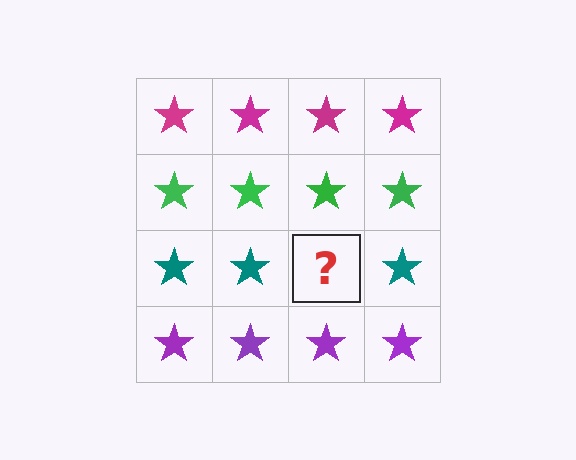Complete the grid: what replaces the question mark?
The question mark should be replaced with a teal star.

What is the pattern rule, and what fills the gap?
The rule is that each row has a consistent color. The gap should be filled with a teal star.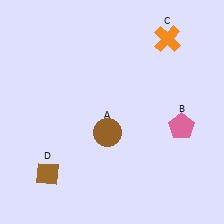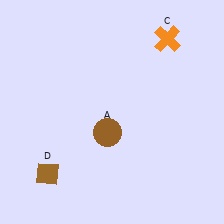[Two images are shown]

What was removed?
The pink pentagon (B) was removed in Image 2.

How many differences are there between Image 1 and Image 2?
There is 1 difference between the two images.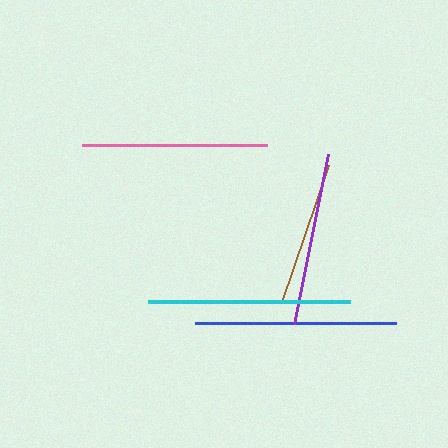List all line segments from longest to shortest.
From longest to shortest: cyan, blue, pink, purple, brown.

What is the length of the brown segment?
The brown segment is approximately 145 pixels long.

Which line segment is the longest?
The cyan line is the longest at approximately 202 pixels.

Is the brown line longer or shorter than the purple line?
The purple line is longer than the brown line.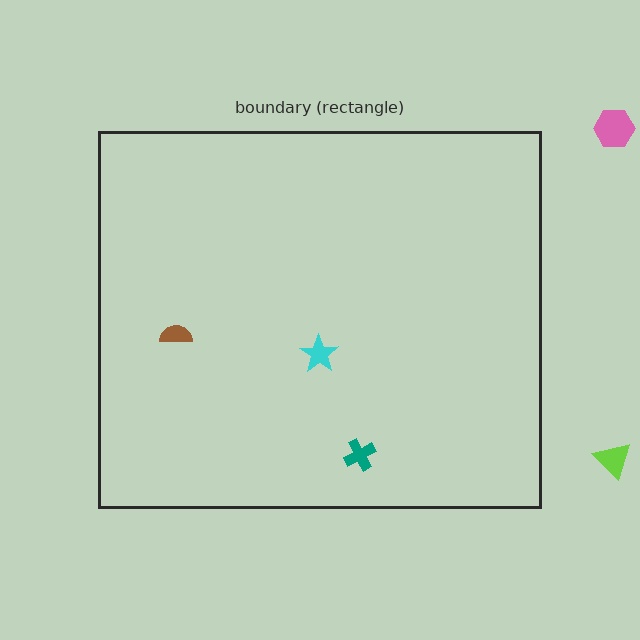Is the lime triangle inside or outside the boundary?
Outside.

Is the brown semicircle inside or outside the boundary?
Inside.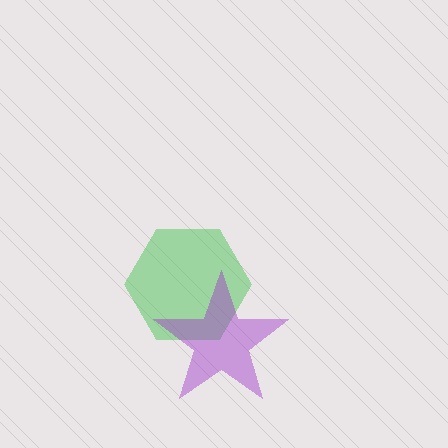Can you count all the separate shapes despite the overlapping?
Yes, there are 2 separate shapes.